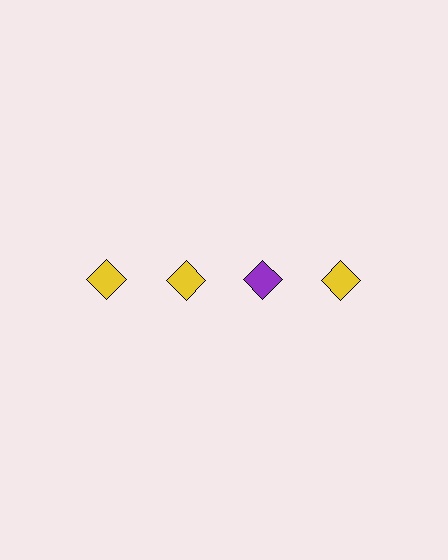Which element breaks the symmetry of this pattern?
The purple diamond in the top row, center column breaks the symmetry. All other shapes are yellow diamonds.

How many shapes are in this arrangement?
There are 4 shapes arranged in a grid pattern.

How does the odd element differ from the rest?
It has a different color: purple instead of yellow.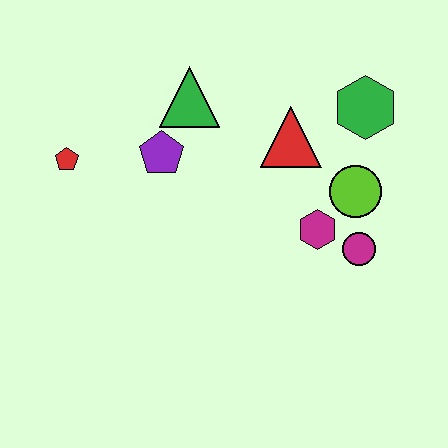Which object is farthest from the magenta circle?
The red pentagon is farthest from the magenta circle.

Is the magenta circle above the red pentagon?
No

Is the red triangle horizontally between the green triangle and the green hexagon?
Yes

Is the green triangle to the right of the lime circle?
No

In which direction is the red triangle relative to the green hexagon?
The red triangle is to the left of the green hexagon.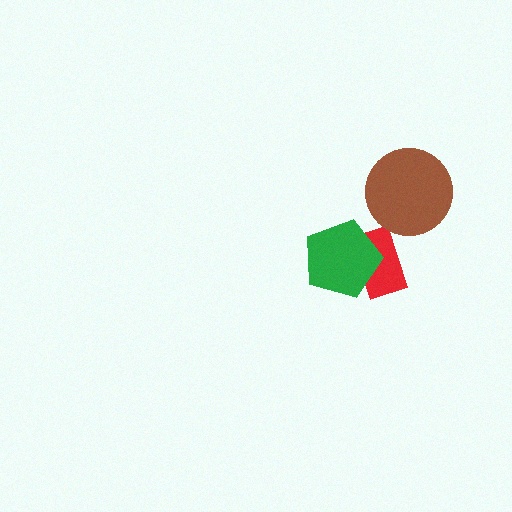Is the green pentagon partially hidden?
No, no other shape covers it.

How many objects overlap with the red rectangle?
1 object overlaps with the red rectangle.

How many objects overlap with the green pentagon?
1 object overlaps with the green pentagon.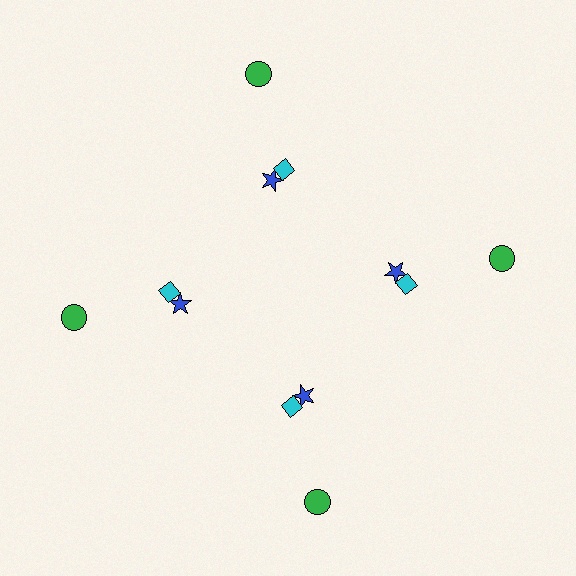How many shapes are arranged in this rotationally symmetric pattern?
There are 12 shapes, arranged in 4 groups of 3.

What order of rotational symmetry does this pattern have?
This pattern has 4-fold rotational symmetry.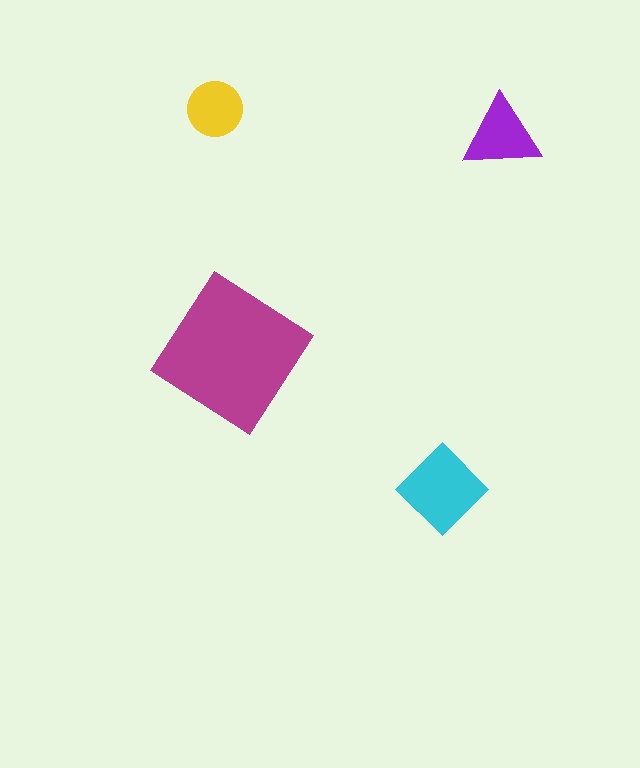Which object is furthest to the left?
The yellow circle is leftmost.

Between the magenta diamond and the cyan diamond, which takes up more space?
The magenta diamond.